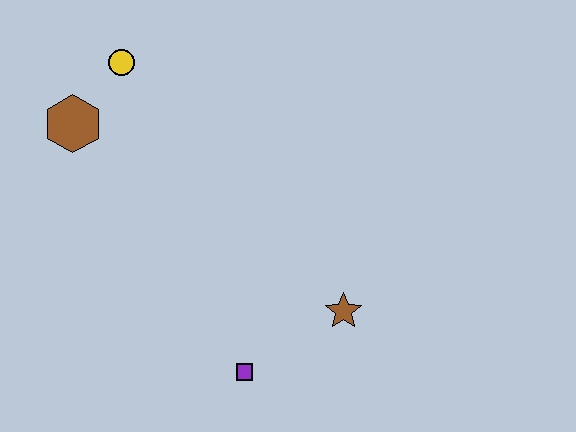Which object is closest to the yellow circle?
The brown hexagon is closest to the yellow circle.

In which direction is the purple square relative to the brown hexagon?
The purple square is below the brown hexagon.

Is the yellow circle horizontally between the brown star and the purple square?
No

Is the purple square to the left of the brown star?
Yes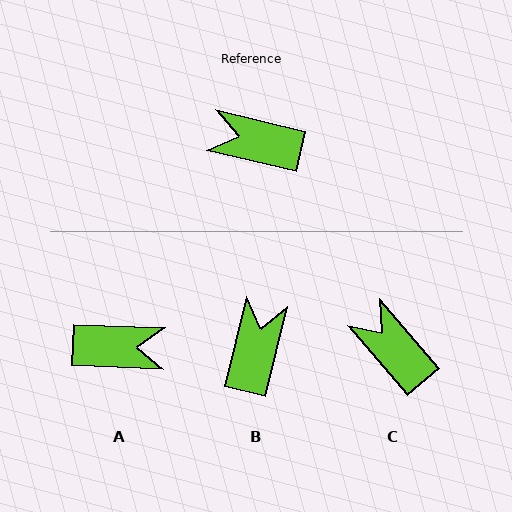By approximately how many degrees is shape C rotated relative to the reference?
Approximately 36 degrees clockwise.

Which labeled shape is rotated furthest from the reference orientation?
A, about 169 degrees away.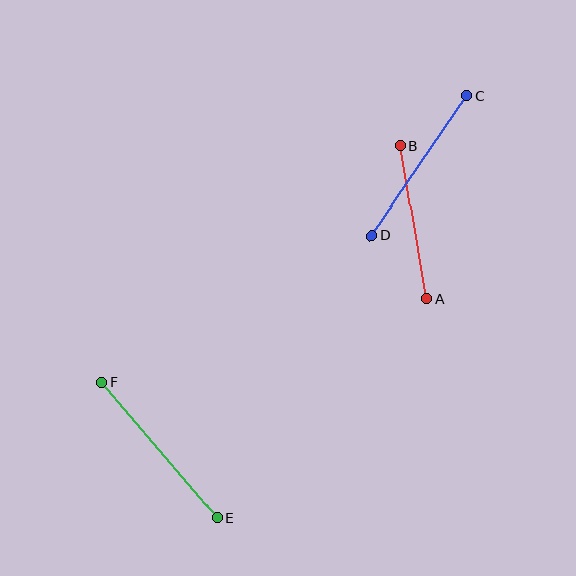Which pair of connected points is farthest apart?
Points E and F are farthest apart.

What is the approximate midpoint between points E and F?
The midpoint is at approximately (160, 450) pixels.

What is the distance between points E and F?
The distance is approximately 179 pixels.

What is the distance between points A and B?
The distance is approximately 155 pixels.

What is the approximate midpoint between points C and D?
The midpoint is at approximately (419, 166) pixels.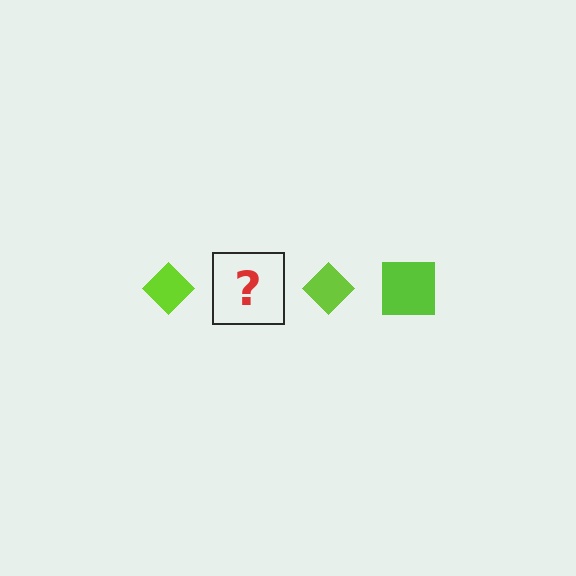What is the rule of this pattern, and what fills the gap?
The rule is that the pattern cycles through diamond, square shapes in lime. The gap should be filled with a lime square.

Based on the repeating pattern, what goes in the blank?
The blank should be a lime square.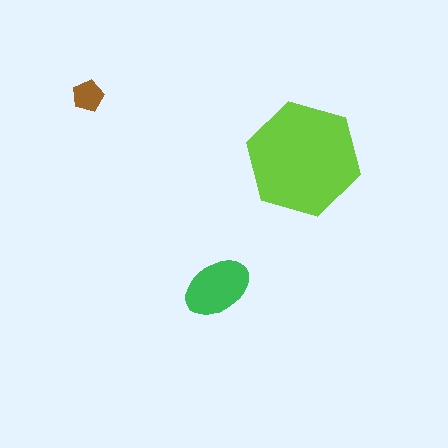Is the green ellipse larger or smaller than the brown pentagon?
Larger.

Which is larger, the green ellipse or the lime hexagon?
The lime hexagon.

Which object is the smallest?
The brown pentagon.